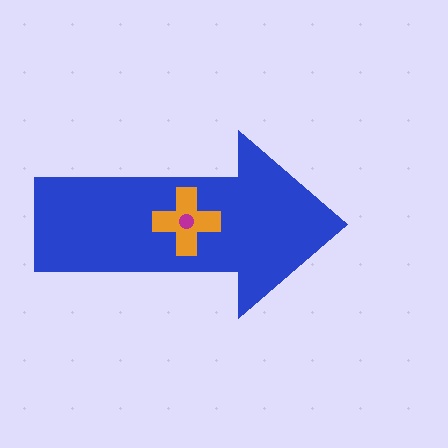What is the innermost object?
The magenta circle.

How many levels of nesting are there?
3.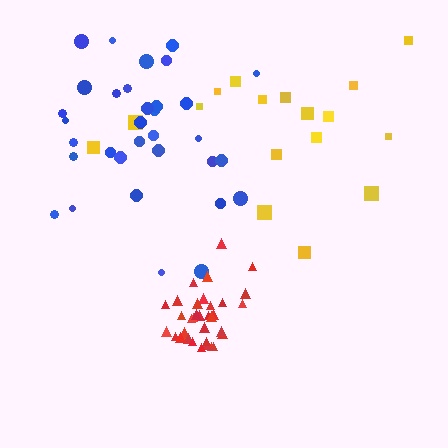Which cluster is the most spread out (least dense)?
Yellow.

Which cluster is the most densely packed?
Red.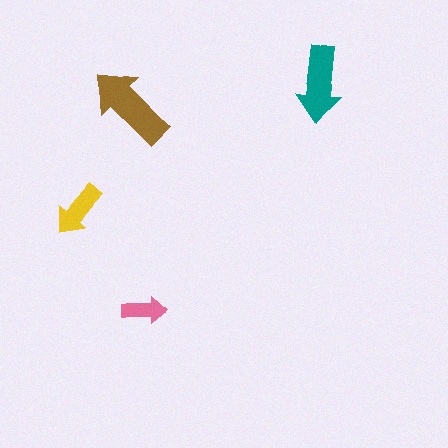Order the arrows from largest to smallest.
the brown one, the teal one, the yellow one, the pink one.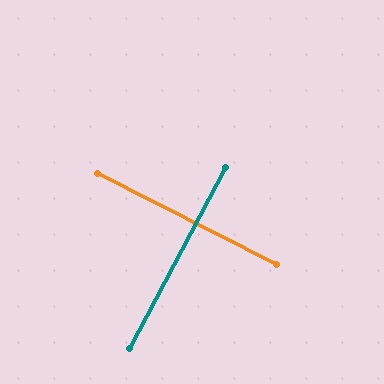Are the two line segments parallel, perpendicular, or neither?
Perpendicular — they meet at approximately 89°.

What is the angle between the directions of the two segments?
Approximately 89 degrees.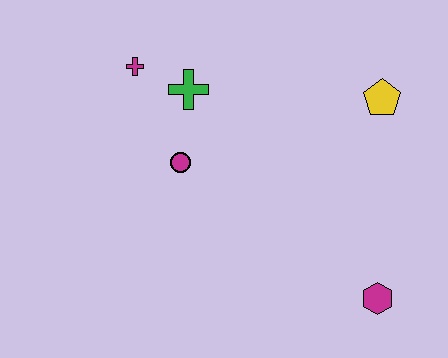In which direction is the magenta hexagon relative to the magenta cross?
The magenta hexagon is to the right of the magenta cross.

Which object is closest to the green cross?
The magenta cross is closest to the green cross.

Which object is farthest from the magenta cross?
The magenta hexagon is farthest from the magenta cross.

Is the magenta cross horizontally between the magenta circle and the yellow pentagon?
No